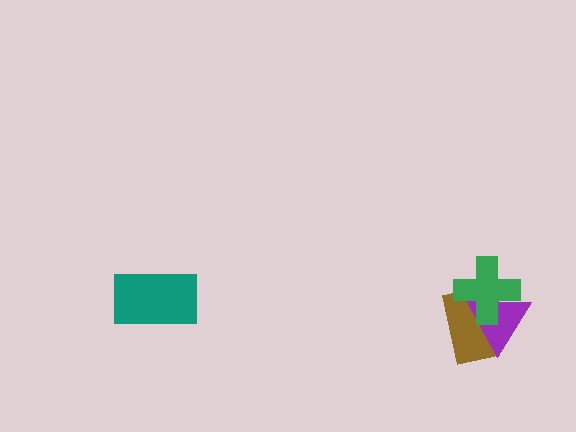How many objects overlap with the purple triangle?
2 objects overlap with the purple triangle.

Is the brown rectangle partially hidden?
Yes, it is partially covered by another shape.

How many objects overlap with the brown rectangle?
2 objects overlap with the brown rectangle.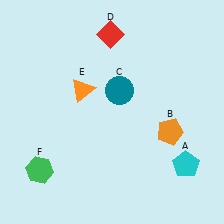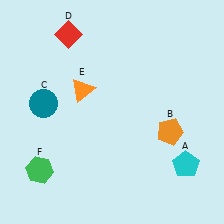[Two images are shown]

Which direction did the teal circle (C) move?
The teal circle (C) moved left.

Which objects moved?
The objects that moved are: the teal circle (C), the red diamond (D).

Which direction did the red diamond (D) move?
The red diamond (D) moved left.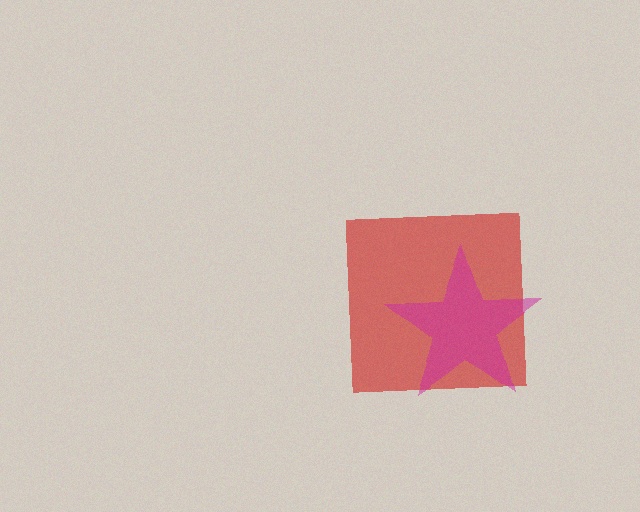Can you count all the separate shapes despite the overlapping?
Yes, there are 2 separate shapes.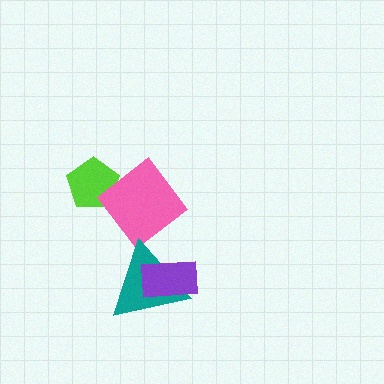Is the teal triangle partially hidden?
Yes, it is partially covered by another shape.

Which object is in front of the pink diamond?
The teal triangle is in front of the pink diamond.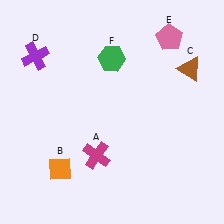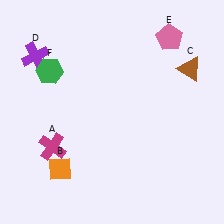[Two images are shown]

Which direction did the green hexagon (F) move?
The green hexagon (F) moved left.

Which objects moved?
The objects that moved are: the magenta cross (A), the green hexagon (F).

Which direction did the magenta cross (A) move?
The magenta cross (A) moved left.